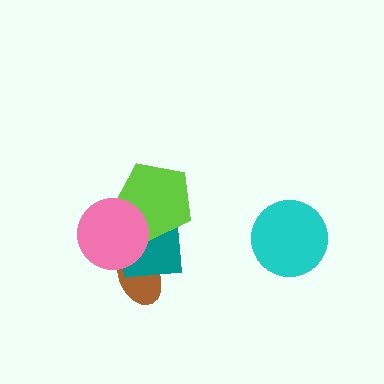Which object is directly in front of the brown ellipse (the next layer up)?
The teal square is directly in front of the brown ellipse.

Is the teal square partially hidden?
Yes, it is partially covered by another shape.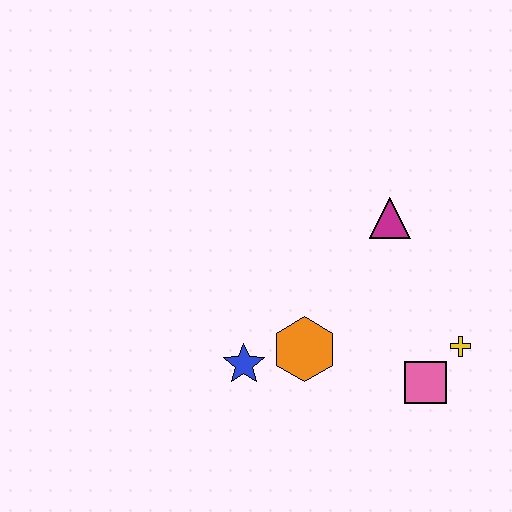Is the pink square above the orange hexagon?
No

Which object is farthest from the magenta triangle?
The blue star is farthest from the magenta triangle.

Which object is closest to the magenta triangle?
The yellow cross is closest to the magenta triangle.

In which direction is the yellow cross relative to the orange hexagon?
The yellow cross is to the right of the orange hexagon.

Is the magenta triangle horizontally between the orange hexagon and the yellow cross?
Yes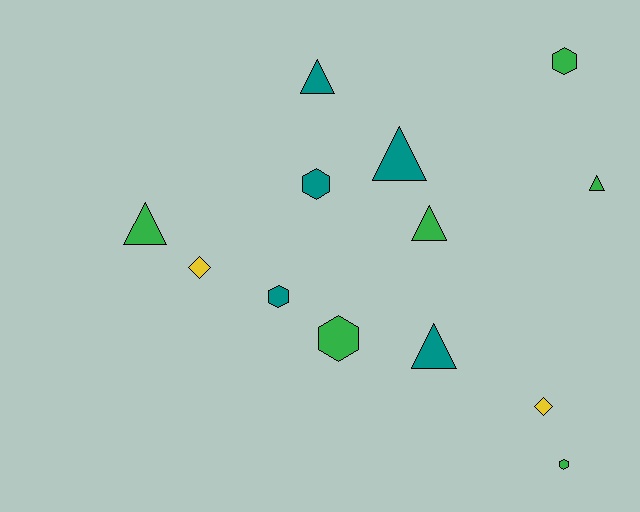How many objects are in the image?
There are 13 objects.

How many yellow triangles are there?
There are no yellow triangles.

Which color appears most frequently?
Green, with 6 objects.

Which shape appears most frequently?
Triangle, with 6 objects.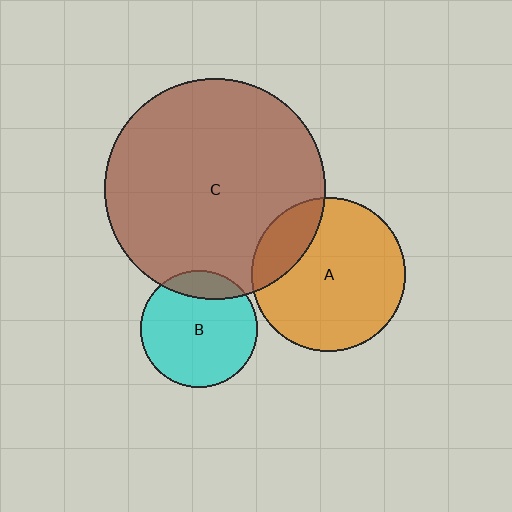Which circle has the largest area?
Circle C (brown).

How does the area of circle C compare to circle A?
Approximately 2.1 times.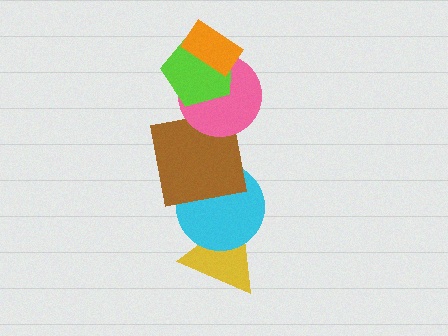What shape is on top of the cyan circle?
The brown square is on top of the cyan circle.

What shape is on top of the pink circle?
The lime pentagon is on top of the pink circle.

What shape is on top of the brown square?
The pink circle is on top of the brown square.